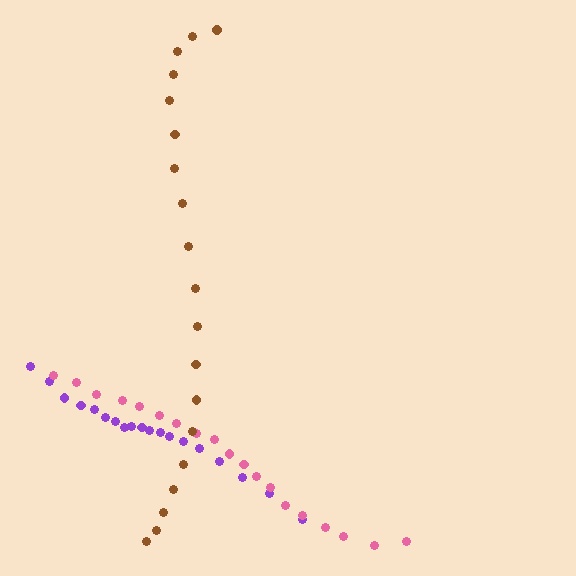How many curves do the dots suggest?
There are 3 distinct paths.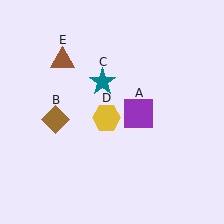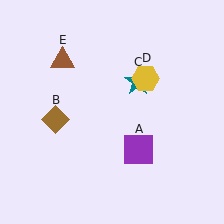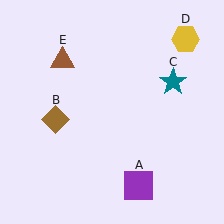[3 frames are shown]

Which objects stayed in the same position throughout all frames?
Brown diamond (object B) and brown triangle (object E) remained stationary.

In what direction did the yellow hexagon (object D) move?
The yellow hexagon (object D) moved up and to the right.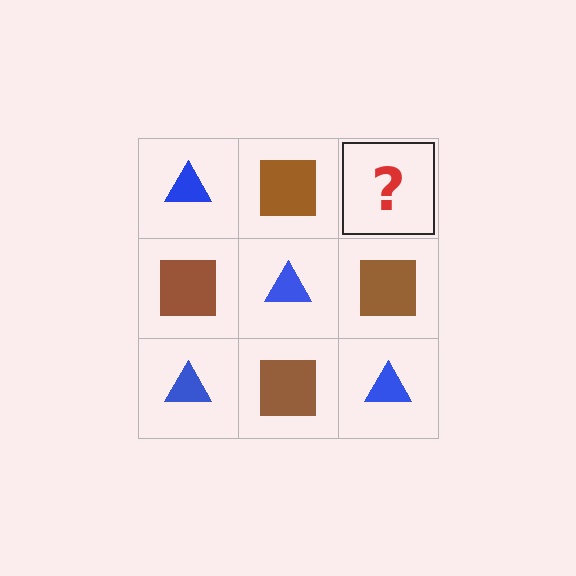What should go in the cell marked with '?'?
The missing cell should contain a blue triangle.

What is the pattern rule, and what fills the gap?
The rule is that it alternates blue triangle and brown square in a checkerboard pattern. The gap should be filled with a blue triangle.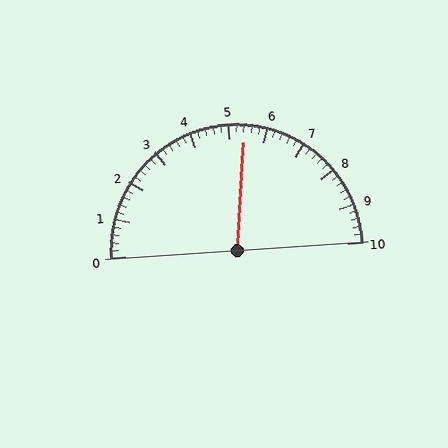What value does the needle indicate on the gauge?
The needle indicates approximately 5.4.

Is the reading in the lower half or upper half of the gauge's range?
The reading is in the upper half of the range (0 to 10).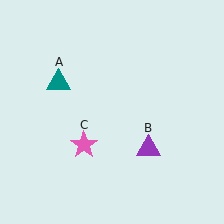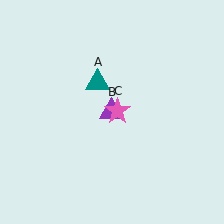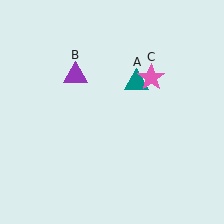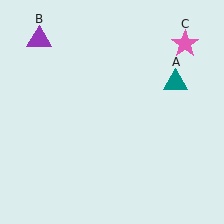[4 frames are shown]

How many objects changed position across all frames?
3 objects changed position: teal triangle (object A), purple triangle (object B), pink star (object C).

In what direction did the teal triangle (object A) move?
The teal triangle (object A) moved right.